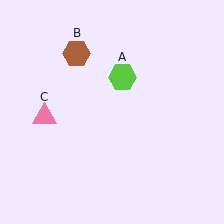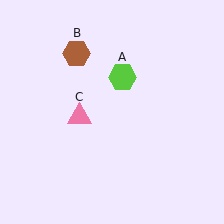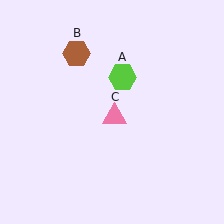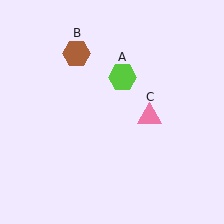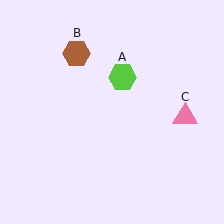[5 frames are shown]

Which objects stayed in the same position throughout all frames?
Lime hexagon (object A) and brown hexagon (object B) remained stationary.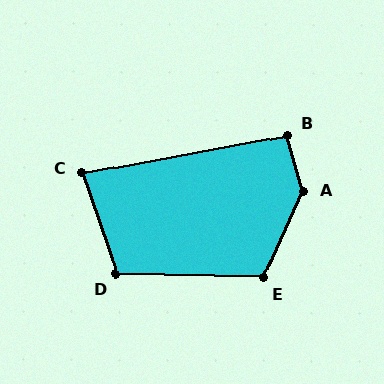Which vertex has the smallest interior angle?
C, at approximately 82 degrees.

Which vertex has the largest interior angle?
A, at approximately 140 degrees.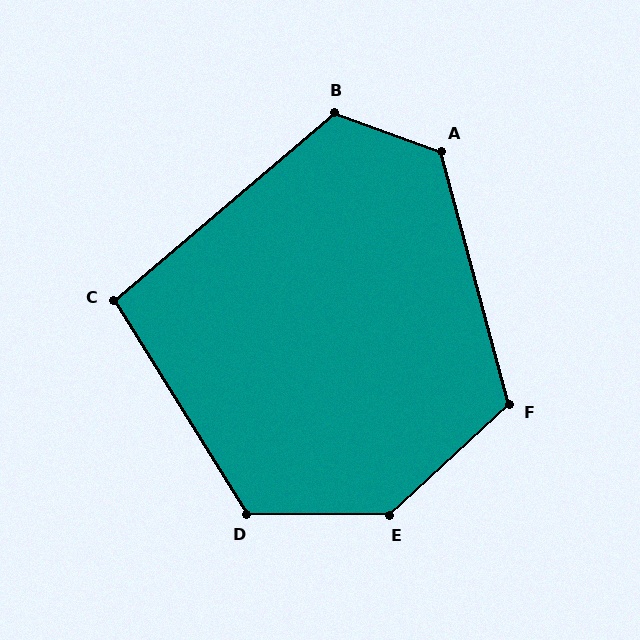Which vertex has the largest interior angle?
E, at approximately 137 degrees.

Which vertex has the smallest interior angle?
C, at approximately 98 degrees.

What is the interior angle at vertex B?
Approximately 120 degrees (obtuse).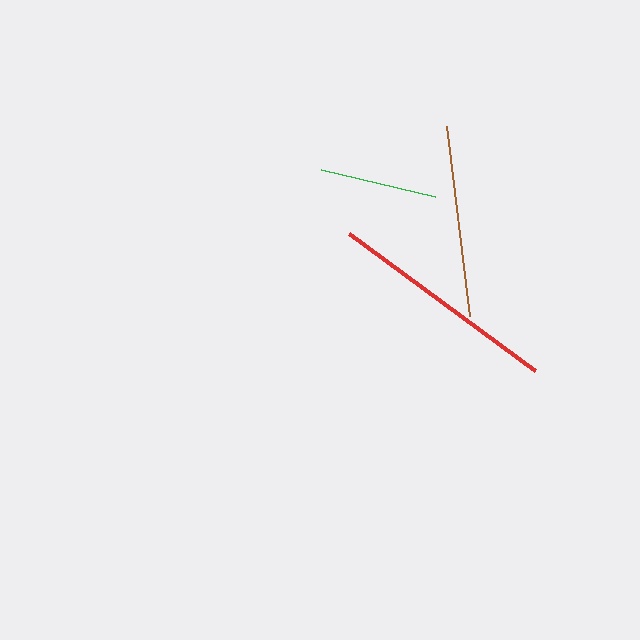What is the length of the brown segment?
The brown segment is approximately 192 pixels long.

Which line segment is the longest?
The red line is the longest at approximately 231 pixels.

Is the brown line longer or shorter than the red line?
The red line is longer than the brown line.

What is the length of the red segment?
The red segment is approximately 231 pixels long.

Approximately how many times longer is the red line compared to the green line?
The red line is approximately 2.0 times the length of the green line.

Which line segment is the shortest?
The green line is the shortest at approximately 117 pixels.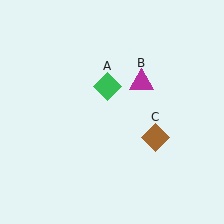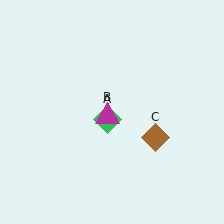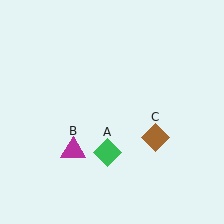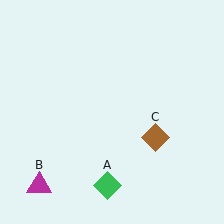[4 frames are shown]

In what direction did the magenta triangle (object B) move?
The magenta triangle (object B) moved down and to the left.